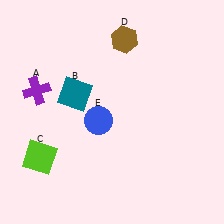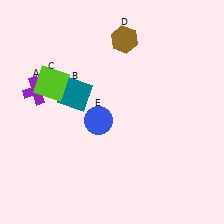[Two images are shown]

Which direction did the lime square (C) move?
The lime square (C) moved up.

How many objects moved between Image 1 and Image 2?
1 object moved between the two images.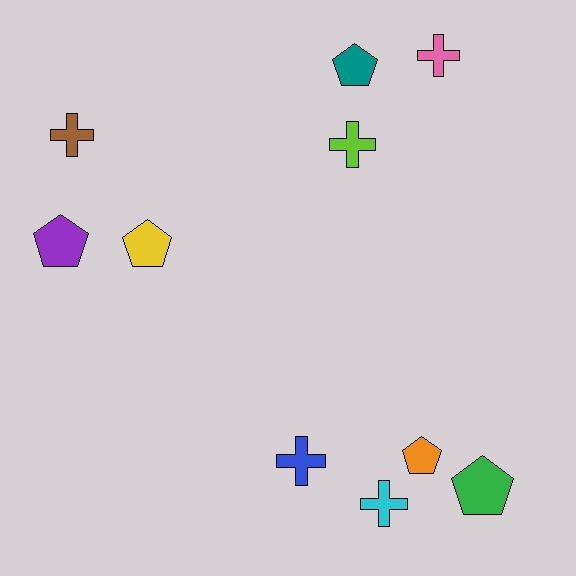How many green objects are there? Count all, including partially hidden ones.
There is 1 green object.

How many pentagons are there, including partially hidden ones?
There are 5 pentagons.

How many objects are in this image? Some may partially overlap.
There are 10 objects.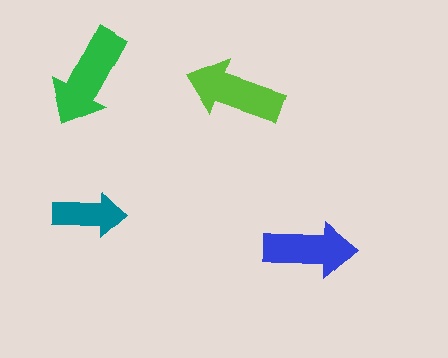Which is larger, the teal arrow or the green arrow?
The green one.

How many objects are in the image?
There are 4 objects in the image.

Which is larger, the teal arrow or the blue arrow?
The blue one.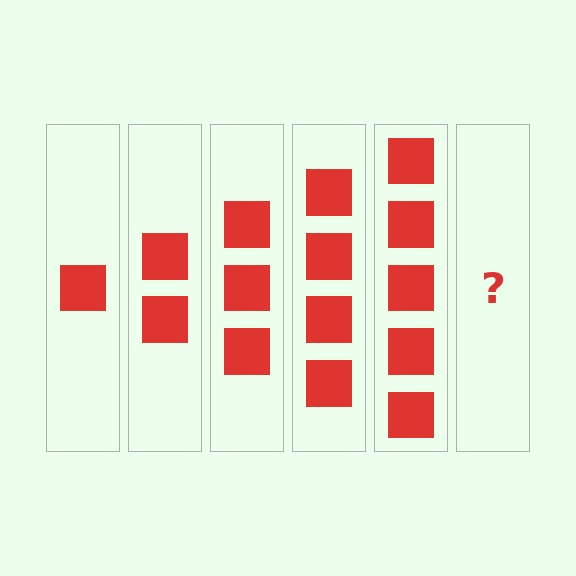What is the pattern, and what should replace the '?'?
The pattern is that each step adds one more square. The '?' should be 6 squares.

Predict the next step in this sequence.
The next step is 6 squares.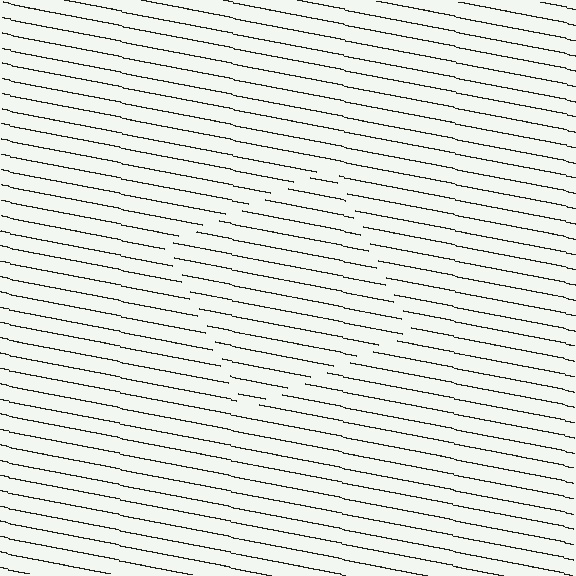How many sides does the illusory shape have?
4 sides — the line-ends trace a square.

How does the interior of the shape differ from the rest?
The interior of the shape contains the same grating, shifted by half a period — the contour is defined by the phase discontinuity where line-ends from the inner and outer gratings abut.